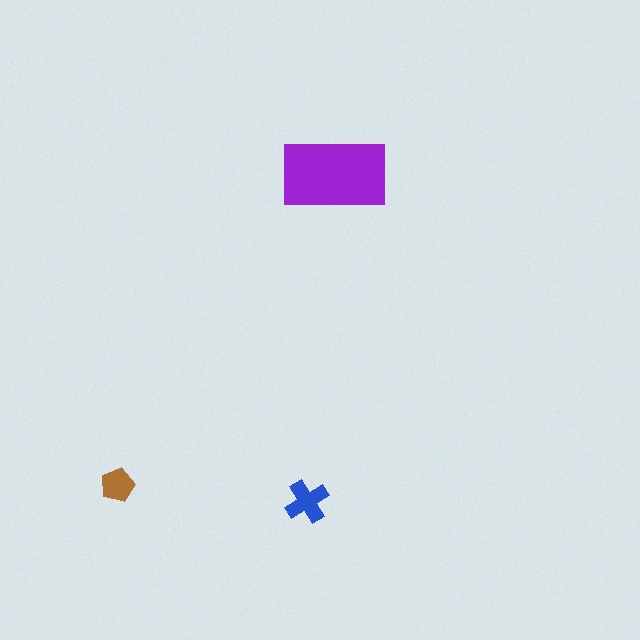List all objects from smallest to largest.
The brown pentagon, the blue cross, the purple rectangle.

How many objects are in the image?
There are 3 objects in the image.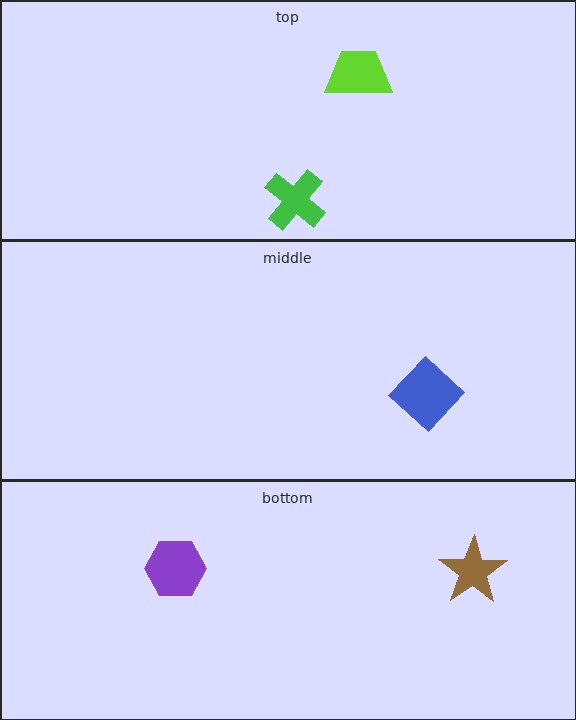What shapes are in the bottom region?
The brown star, the purple hexagon.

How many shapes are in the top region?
2.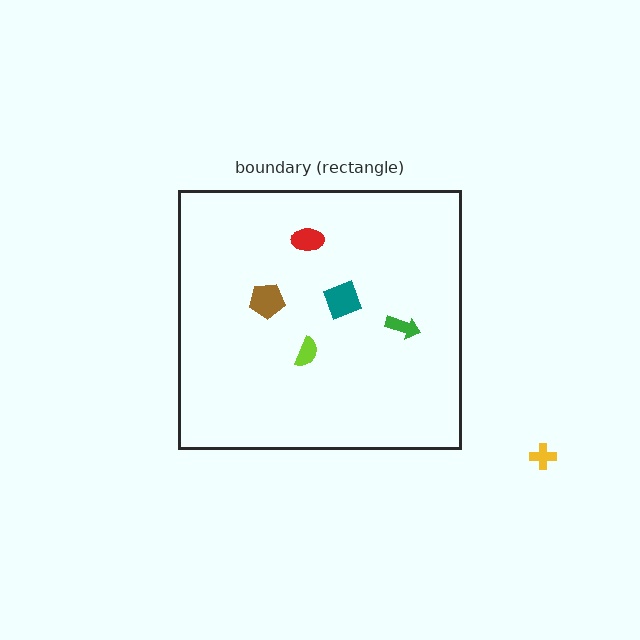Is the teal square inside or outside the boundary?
Inside.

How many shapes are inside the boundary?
5 inside, 1 outside.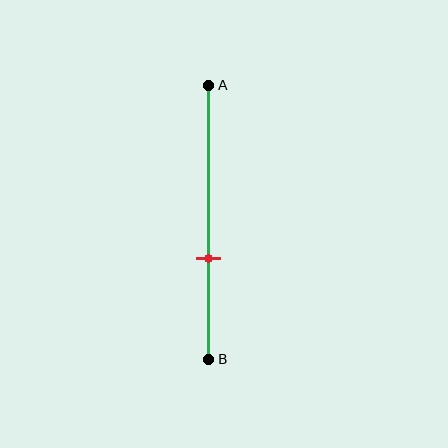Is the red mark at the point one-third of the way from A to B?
No, the mark is at about 65% from A, not at the 33% one-third point.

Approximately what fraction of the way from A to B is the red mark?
The red mark is approximately 65% of the way from A to B.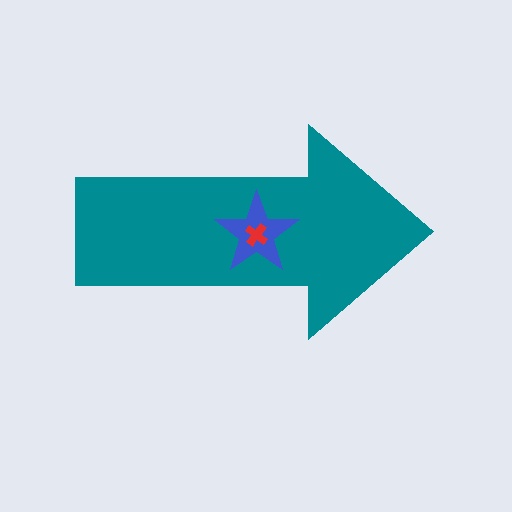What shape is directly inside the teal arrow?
The blue star.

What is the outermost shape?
The teal arrow.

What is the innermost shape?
The red cross.